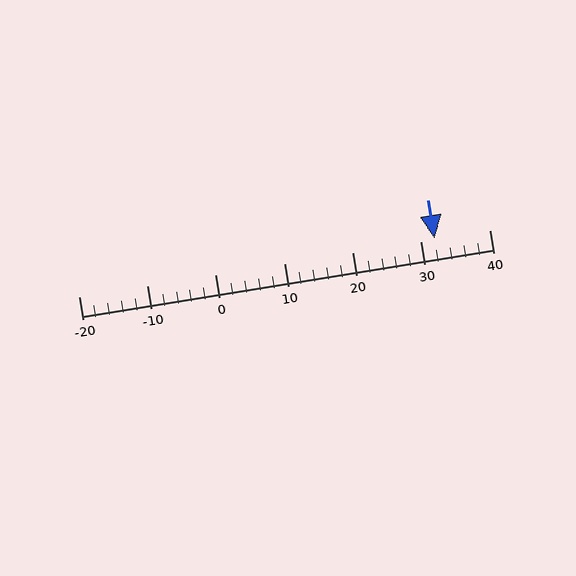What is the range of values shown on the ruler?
The ruler shows values from -20 to 40.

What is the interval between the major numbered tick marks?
The major tick marks are spaced 10 units apart.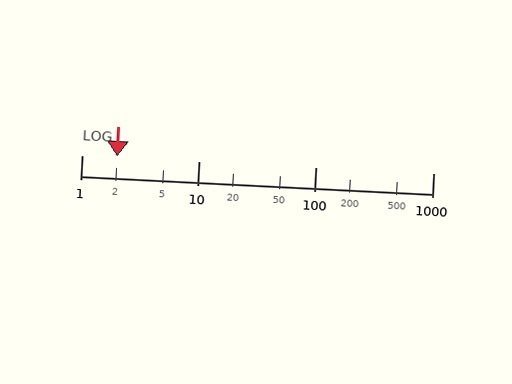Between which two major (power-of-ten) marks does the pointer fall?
The pointer is between 1 and 10.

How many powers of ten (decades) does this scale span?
The scale spans 3 decades, from 1 to 1000.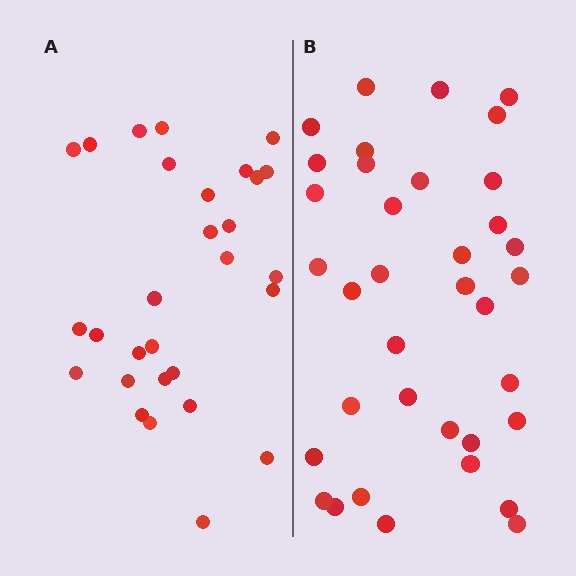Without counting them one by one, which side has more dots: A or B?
Region B (the right region) has more dots.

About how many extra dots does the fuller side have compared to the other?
Region B has roughly 8 or so more dots than region A.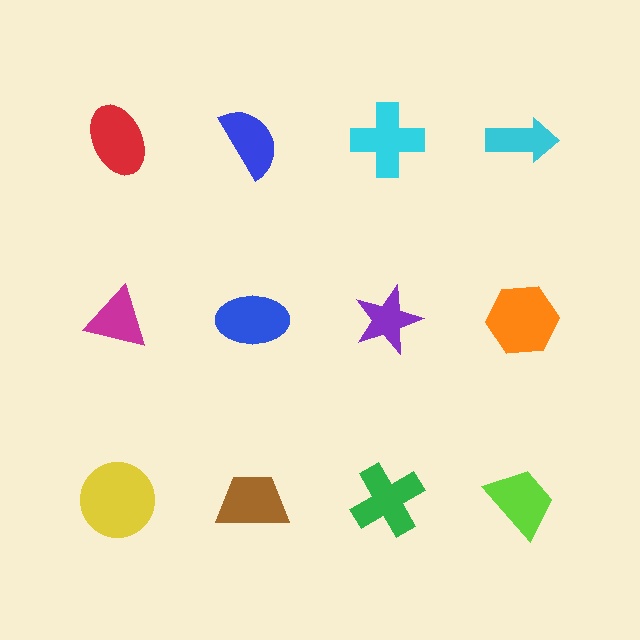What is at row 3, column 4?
A lime trapezoid.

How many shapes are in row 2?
4 shapes.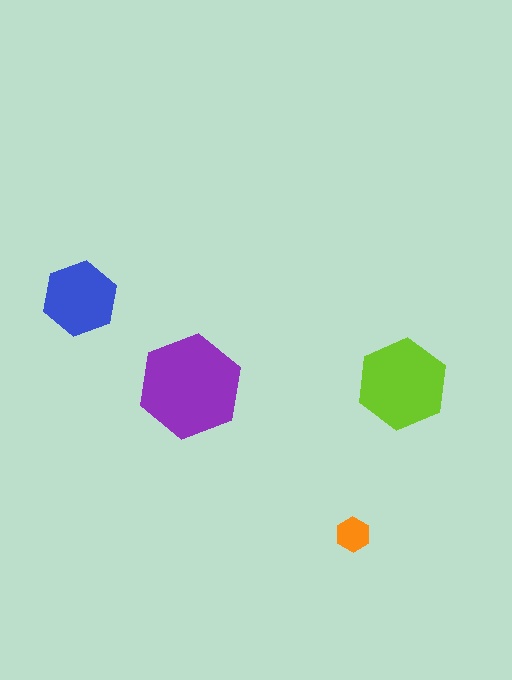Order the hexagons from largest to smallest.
the purple one, the lime one, the blue one, the orange one.